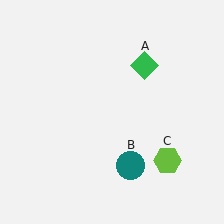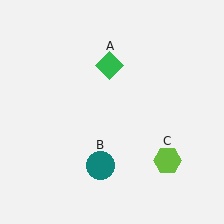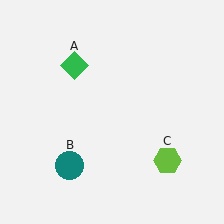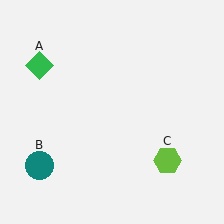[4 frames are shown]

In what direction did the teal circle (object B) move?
The teal circle (object B) moved left.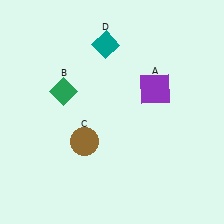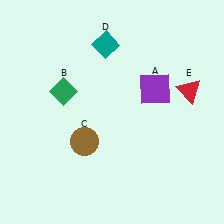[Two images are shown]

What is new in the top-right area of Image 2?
A red triangle (E) was added in the top-right area of Image 2.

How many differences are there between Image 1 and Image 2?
There is 1 difference between the two images.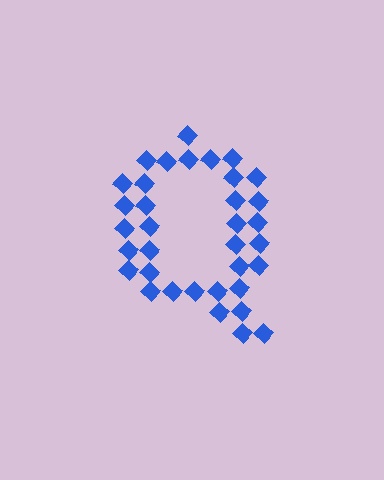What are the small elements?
The small elements are diamonds.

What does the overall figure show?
The overall figure shows the letter Q.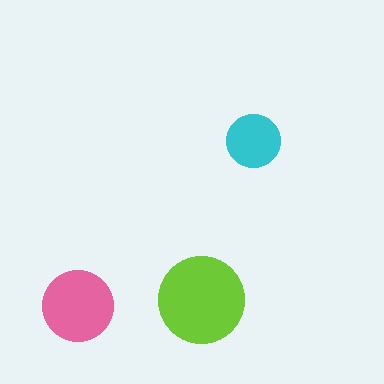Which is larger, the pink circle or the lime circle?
The lime one.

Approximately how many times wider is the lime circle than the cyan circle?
About 1.5 times wider.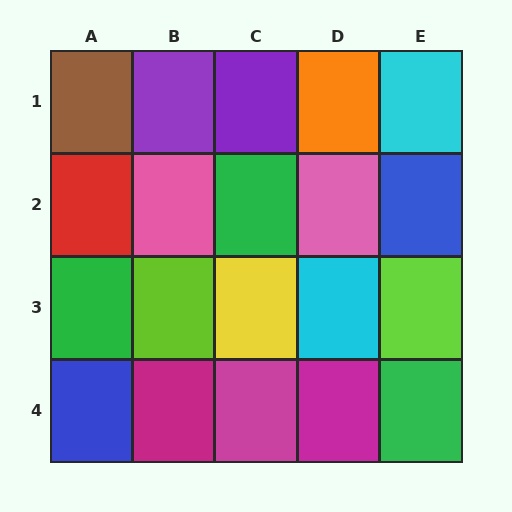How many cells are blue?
2 cells are blue.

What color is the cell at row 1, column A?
Brown.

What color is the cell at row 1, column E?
Cyan.